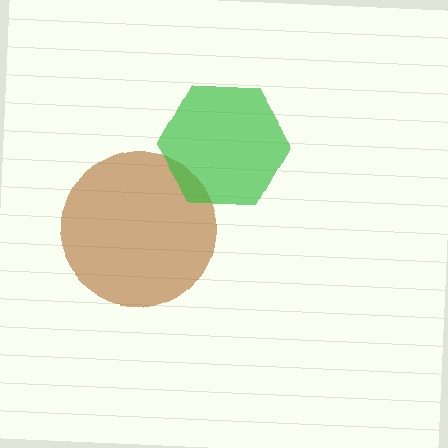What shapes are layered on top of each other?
The layered shapes are: a brown circle, a green hexagon.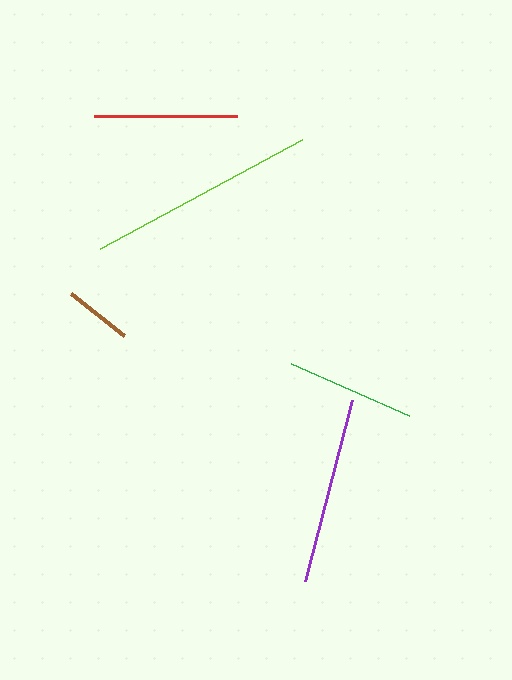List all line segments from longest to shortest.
From longest to shortest: lime, purple, red, green, brown.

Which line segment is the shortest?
The brown line is the shortest at approximately 68 pixels.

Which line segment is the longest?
The lime line is the longest at approximately 229 pixels.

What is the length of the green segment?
The green segment is approximately 129 pixels long.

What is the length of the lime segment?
The lime segment is approximately 229 pixels long.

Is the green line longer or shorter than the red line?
The red line is longer than the green line.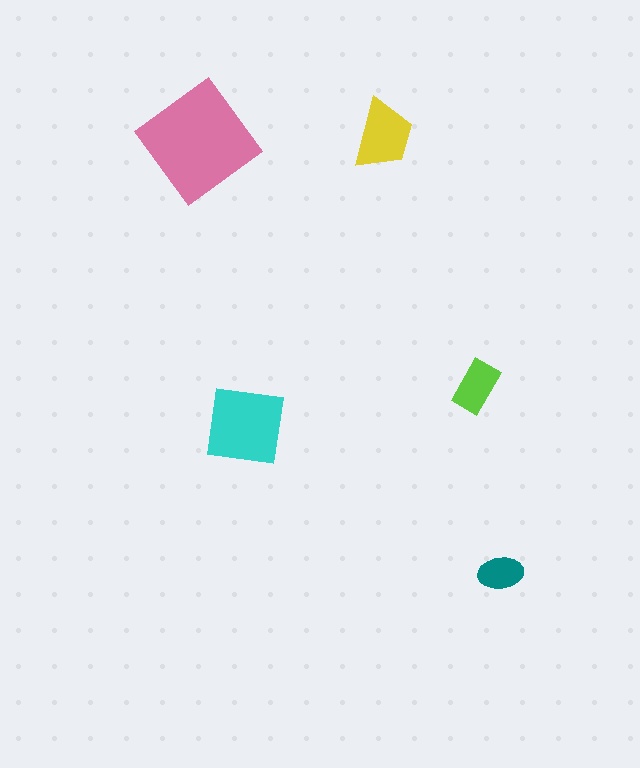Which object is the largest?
The pink diamond.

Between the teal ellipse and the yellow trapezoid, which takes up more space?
The yellow trapezoid.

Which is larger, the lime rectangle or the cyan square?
The cyan square.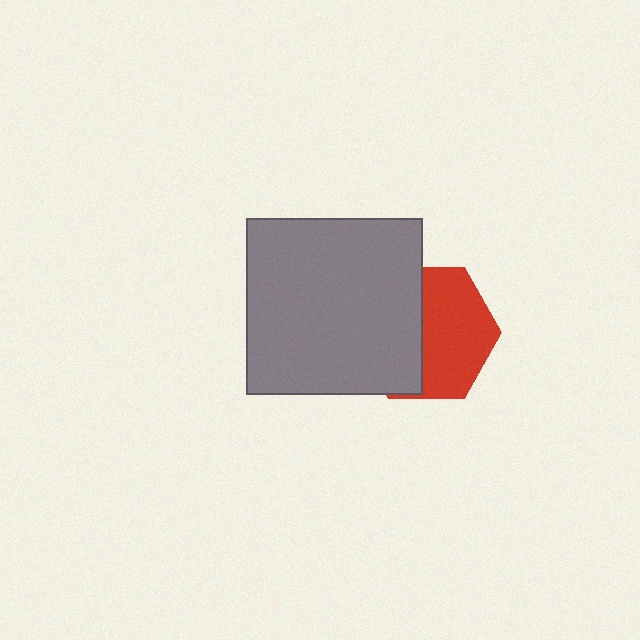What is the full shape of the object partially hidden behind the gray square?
The partially hidden object is a red hexagon.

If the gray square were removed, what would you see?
You would see the complete red hexagon.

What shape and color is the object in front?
The object in front is a gray square.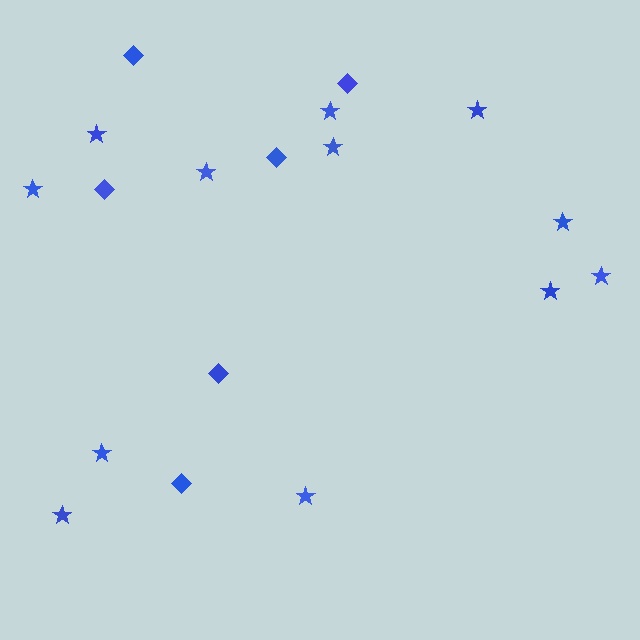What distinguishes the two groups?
There are 2 groups: one group of diamonds (6) and one group of stars (12).